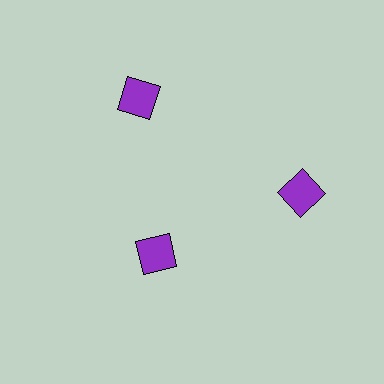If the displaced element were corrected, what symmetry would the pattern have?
It would have 3-fold rotational symmetry — the pattern would map onto itself every 120 degrees.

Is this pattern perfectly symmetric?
No. The 3 purple squares are arranged in a ring, but one element near the 7 o'clock position is pulled inward toward the center, breaking the 3-fold rotational symmetry.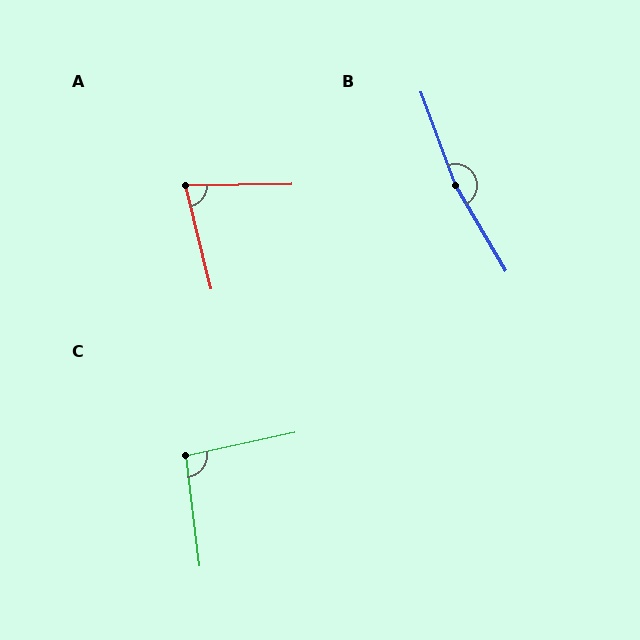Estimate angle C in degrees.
Approximately 95 degrees.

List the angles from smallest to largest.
A (77°), C (95°), B (170°).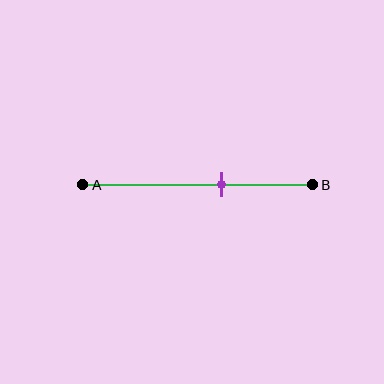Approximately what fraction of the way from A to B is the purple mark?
The purple mark is approximately 60% of the way from A to B.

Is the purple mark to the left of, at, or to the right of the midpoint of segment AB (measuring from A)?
The purple mark is to the right of the midpoint of segment AB.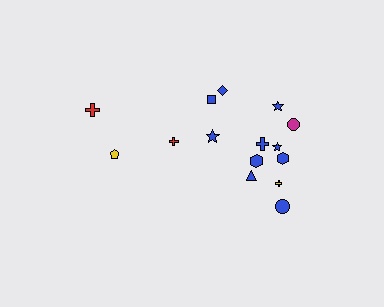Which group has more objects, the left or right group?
The right group.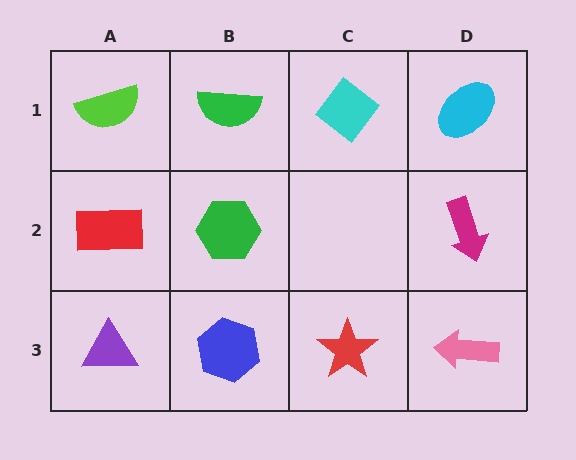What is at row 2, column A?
A red rectangle.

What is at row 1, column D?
A cyan ellipse.